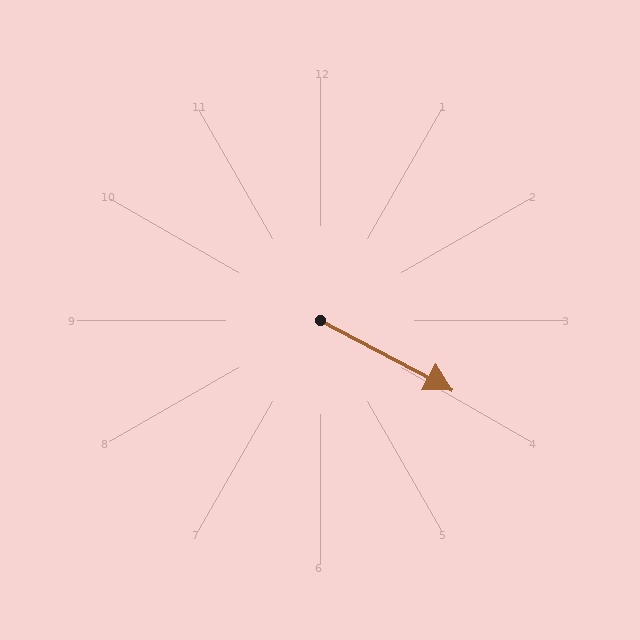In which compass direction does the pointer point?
Southeast.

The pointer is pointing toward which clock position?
Roughly 4 o'clock.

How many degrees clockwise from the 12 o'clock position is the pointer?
Approximately 118 degrees.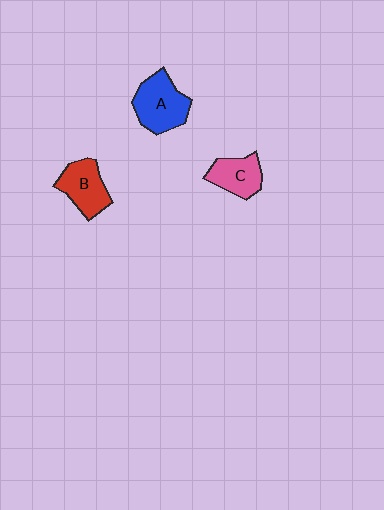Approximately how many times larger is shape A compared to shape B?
Approximately 1.2 times.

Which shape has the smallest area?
Shape C (pink).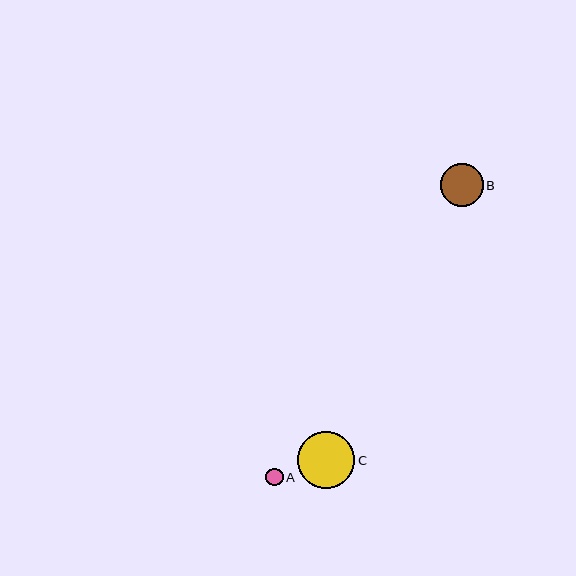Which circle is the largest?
Circle C is the largest with a size of approximately 57 pixels.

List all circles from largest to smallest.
From largest to smallest: C, B, A.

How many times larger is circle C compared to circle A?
Circle C is approximately 3.3 times the size of circle A.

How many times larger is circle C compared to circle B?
Circle C is approximately 1.3 times the size of circle B.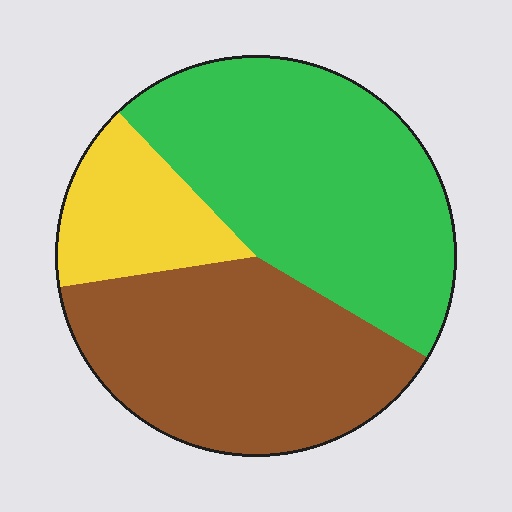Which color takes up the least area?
Yellow, at roughly 15%.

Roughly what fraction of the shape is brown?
Brown covers around 40% of the shape.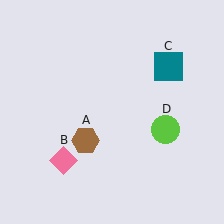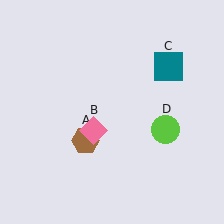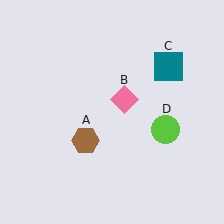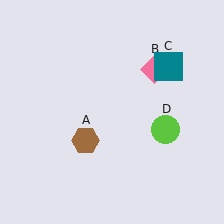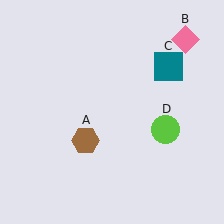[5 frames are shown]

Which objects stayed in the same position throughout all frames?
Brown hexagon (object A) and teal square (object C) and lime circle (object D) remained stationary.